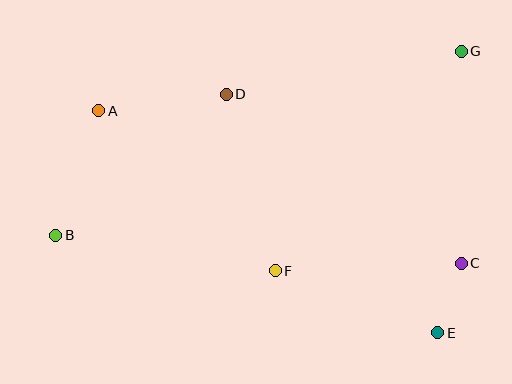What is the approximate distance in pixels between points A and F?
The distance between A and F is approximately 238 pixels.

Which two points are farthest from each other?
Points B and G are farthest from each other.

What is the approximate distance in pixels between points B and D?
The distance between B and D is approximately 221 pixels.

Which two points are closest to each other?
Points C and E are closest to each other.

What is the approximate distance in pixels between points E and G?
The distance between E and G is approximately 282 pixels.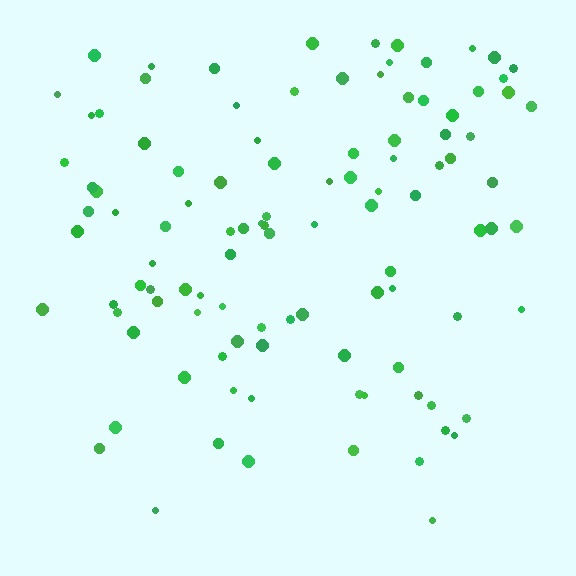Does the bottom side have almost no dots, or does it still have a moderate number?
Still a moderate number, just noticeably fewer than the top.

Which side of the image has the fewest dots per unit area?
The bottom.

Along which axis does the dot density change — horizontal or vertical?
Vertical.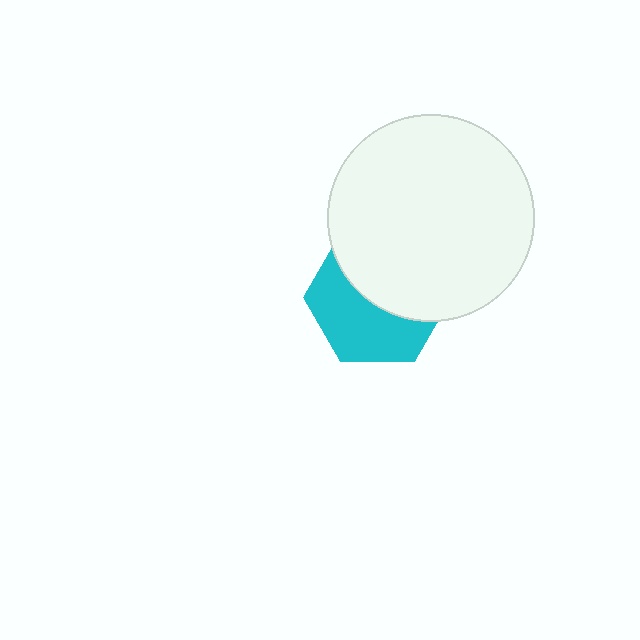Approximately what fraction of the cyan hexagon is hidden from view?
Roughly 51% of the cyan hexagon is hidden behind the white circle.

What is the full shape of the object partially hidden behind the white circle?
The partially hidden object is a cyan hexagon.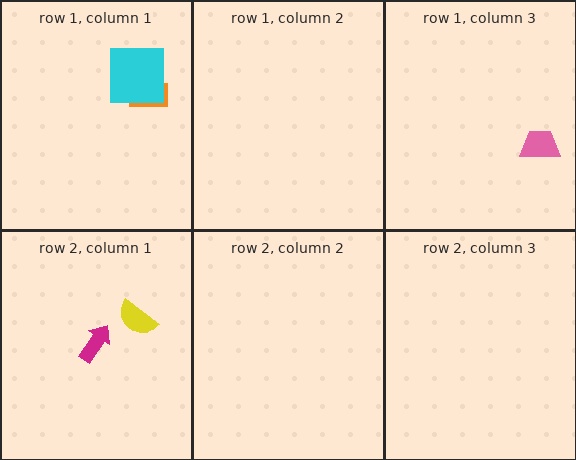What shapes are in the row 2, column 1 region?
The yellow semicircle, the magenta arrow.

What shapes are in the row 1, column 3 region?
The pink trapezoid.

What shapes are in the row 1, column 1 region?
The orange rectangle, the cyan square.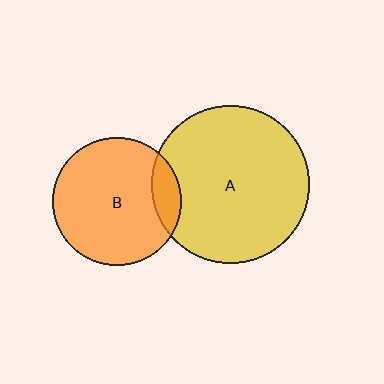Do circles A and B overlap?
Yes.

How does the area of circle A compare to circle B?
Approximately 1.5 times.